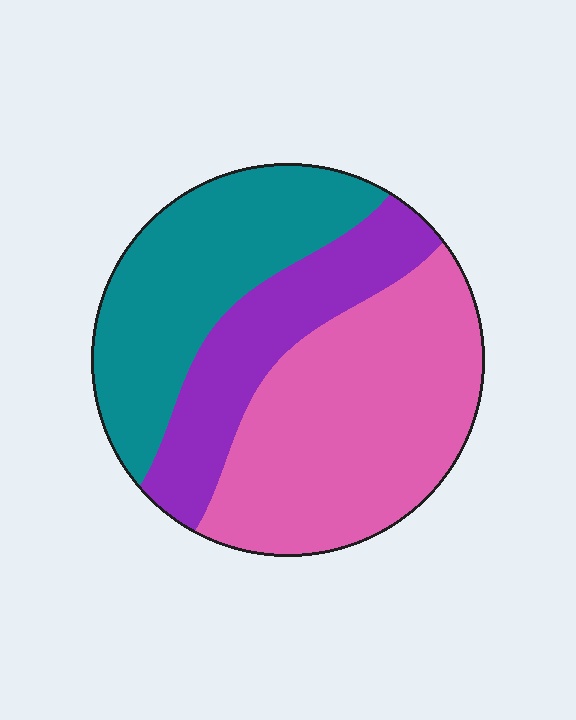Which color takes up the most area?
Pink, at roughly 45%.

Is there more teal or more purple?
Teal.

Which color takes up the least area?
Purple, at roughly 25%.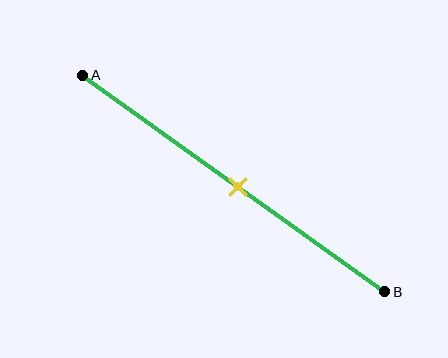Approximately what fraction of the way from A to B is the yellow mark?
The yellow mark is approximately 50% of the way from A to B.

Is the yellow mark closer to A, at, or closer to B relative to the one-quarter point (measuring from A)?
The yellow mark is closer to point B than the one-quarter point of segment AB.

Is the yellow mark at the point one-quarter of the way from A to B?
No, the mark is at about 50% from A, not at the 25% one-quarter point.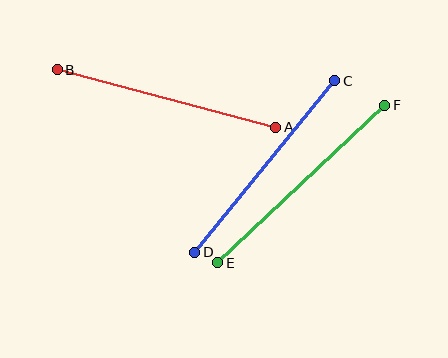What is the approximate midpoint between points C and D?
The midpoint is at approximately (265, 166) pixels.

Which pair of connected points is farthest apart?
Points E and F are farthest apart.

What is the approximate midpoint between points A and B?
The midpoint is at approximately (167, 99) pixels.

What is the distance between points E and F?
The distance is approximately 229 pixels.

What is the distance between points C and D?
The distance is approximately 221 pixels.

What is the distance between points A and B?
The distance is approximately 226 pixels.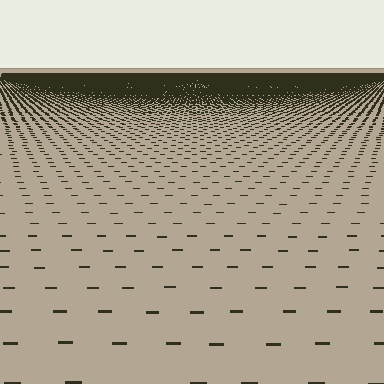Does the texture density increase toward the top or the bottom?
Density increases toward the top.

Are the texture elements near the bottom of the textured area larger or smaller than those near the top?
Larger. Near the bottom, elements are closer to the viewer and appear at a bigger on-screen size.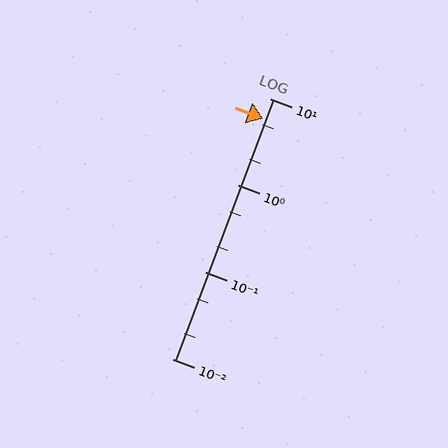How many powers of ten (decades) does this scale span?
The scale spans 3 decades, from 0.01 to 10.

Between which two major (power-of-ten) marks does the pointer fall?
The pointer is between 1 and 10.